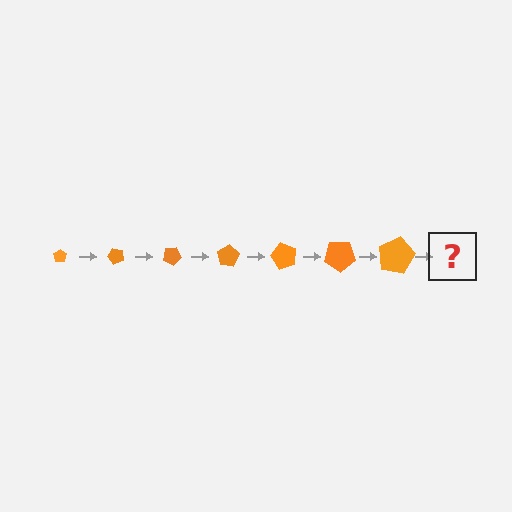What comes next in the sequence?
The next element should be a pentagon, larger than the previous one and rotated 350 degrees from the start.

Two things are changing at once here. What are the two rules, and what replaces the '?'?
The two rules are that the pentagon grows larger each step and it rotates 50 degrees each step. The '?' should be a pentagon, larger than the previous one and rotated 350 degrees from the start.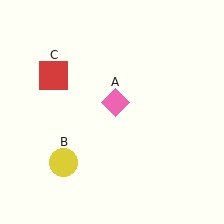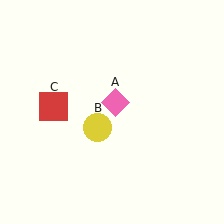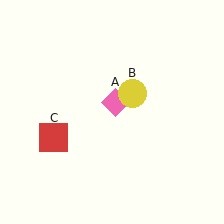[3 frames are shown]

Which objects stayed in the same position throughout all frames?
Pink diamond (object A) remained stationary.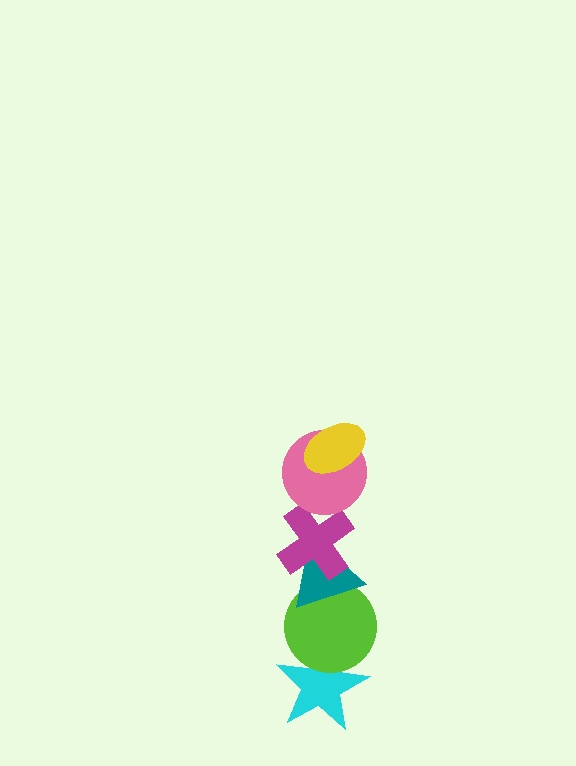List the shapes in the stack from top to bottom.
From top to bottom: the yellow ellipse, the pink circle, the magenta cross, the teal triangle, the lime circle, the cyan star.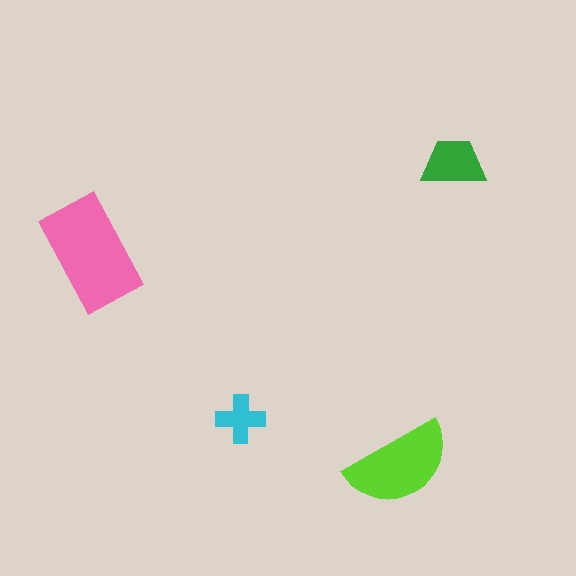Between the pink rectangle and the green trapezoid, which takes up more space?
The pink rectangle.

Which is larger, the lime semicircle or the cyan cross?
The lime semicircle.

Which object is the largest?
The pink rectangle.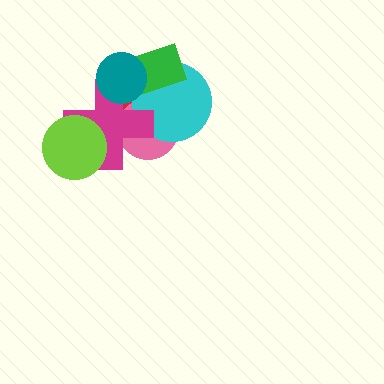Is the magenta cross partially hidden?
Yes, it is partially covered by another shape.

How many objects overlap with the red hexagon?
5 objects overlap with the red hexagon.